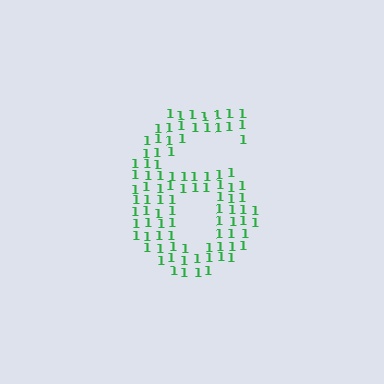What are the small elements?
The small elements are digit 1's.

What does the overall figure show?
The overall figure shows the digit 6.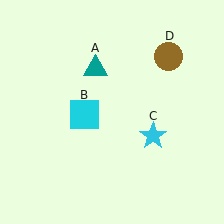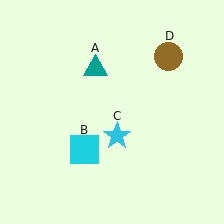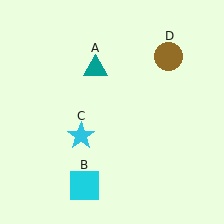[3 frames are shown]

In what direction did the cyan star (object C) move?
The cyan star (object C) moved left.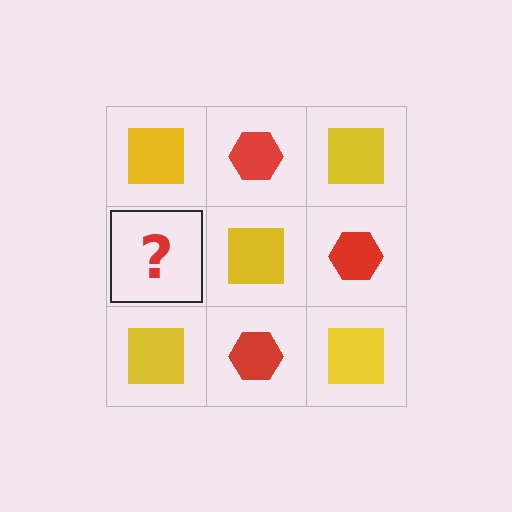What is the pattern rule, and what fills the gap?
The rule is that it alternates yellow square and red hexagon in a checkerboard pattern. The gap should be filled with a red hexagon.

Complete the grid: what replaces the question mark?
The question mark should be replaced with a red hexagon.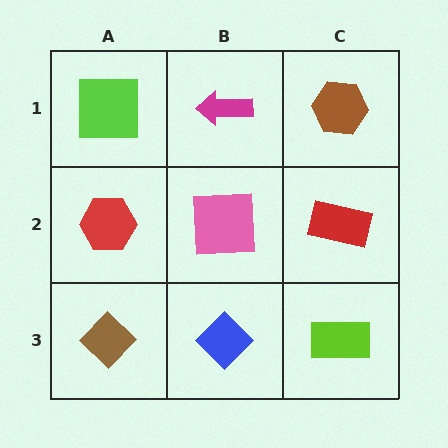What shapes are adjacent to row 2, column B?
A magenta arrow (row 1, column B), a blue diamond (row 3, column B), a red hexagon (row 2, column A), a red rectangle (row 2, column C).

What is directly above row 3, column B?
A pink square.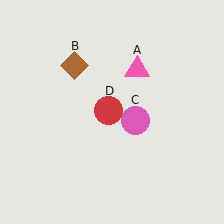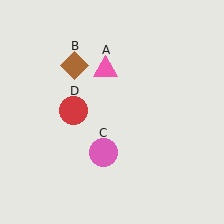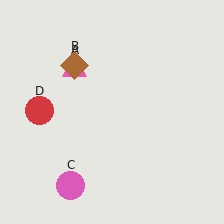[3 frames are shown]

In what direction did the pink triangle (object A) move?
The pink triangle (object A) moved left.